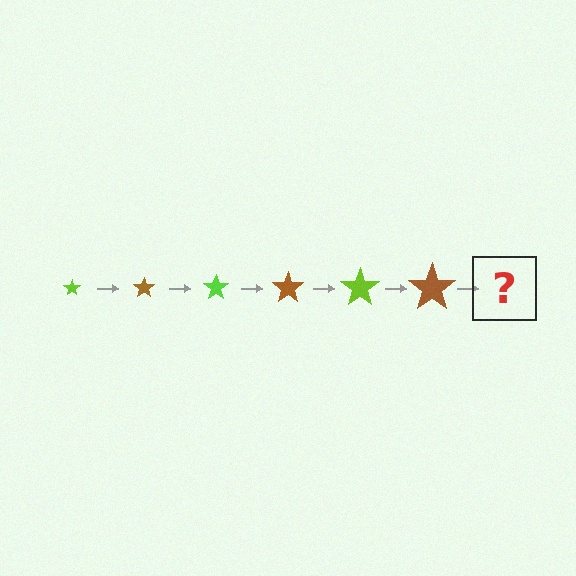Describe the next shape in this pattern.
It should be a lime star, larger than the previous one.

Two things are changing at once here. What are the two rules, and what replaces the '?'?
The two rules are that the star grows larger each step and the color cycles through lime and brown. The '?' should be a lime star, larger than the previous one.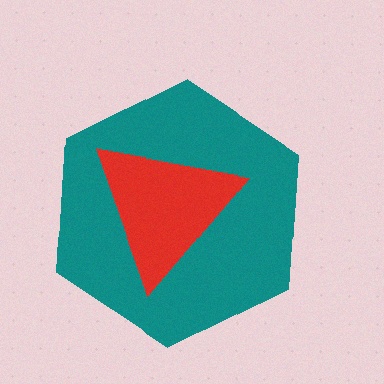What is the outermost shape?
The teal hexagon.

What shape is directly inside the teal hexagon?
The red triangle.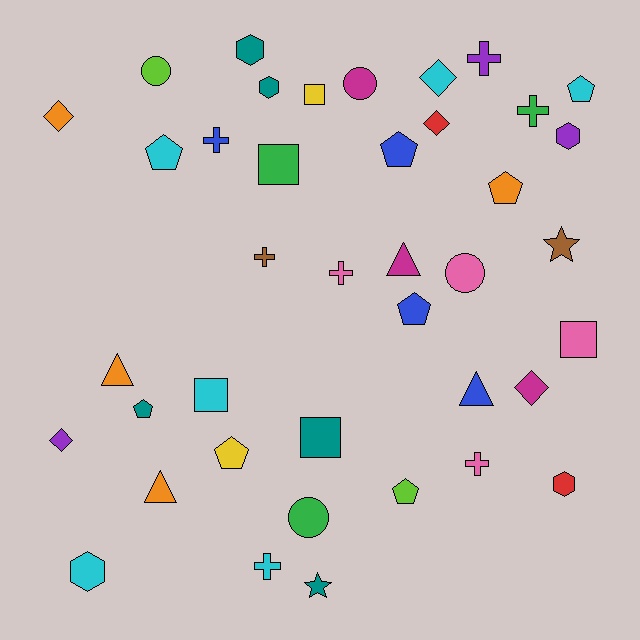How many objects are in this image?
There are 40 objects.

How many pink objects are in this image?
There are 4 pink objects.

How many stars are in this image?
There are 2 stars.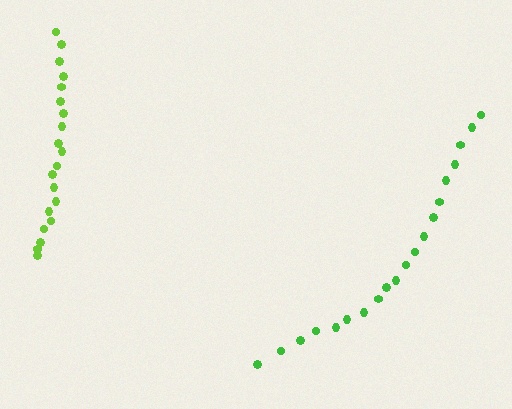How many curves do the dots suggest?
There are 2 distinct paths.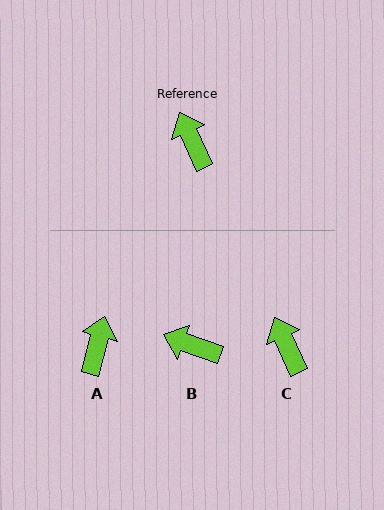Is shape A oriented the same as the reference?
No, it is off by about 39 degrees.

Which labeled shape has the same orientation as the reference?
C.